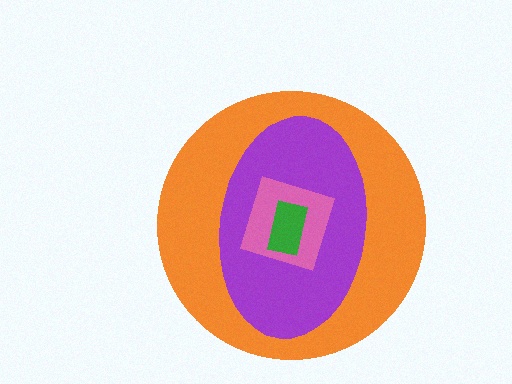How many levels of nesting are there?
4.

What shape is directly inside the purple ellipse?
The pink square.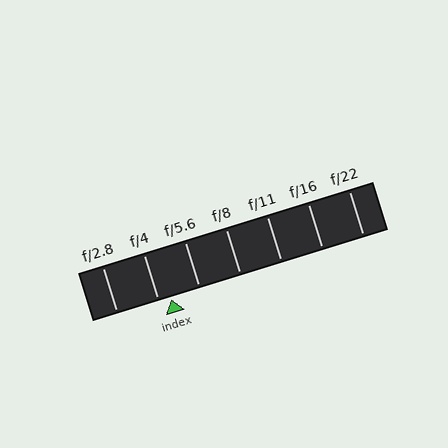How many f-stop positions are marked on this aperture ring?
There are 7 f-stop positions marked.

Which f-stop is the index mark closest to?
The index mark is closest to f/4.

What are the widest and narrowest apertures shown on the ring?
The widest aperture shown is f/2.8 and the narrowest is f/22.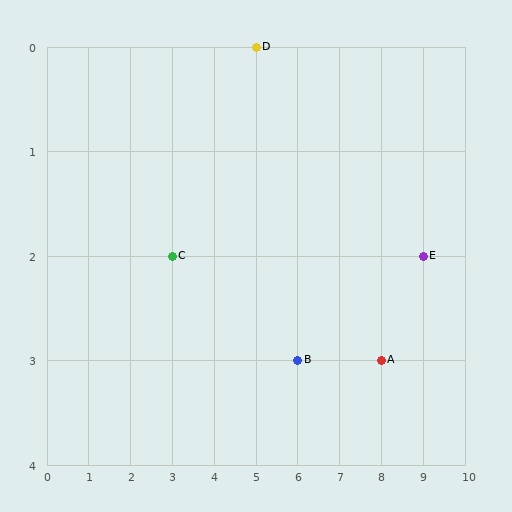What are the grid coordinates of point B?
Point B is at grid coordinates (6, 3).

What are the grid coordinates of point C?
Point C is at grid coordinates (3, 2).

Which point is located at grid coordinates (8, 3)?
Point A is at (8, 3).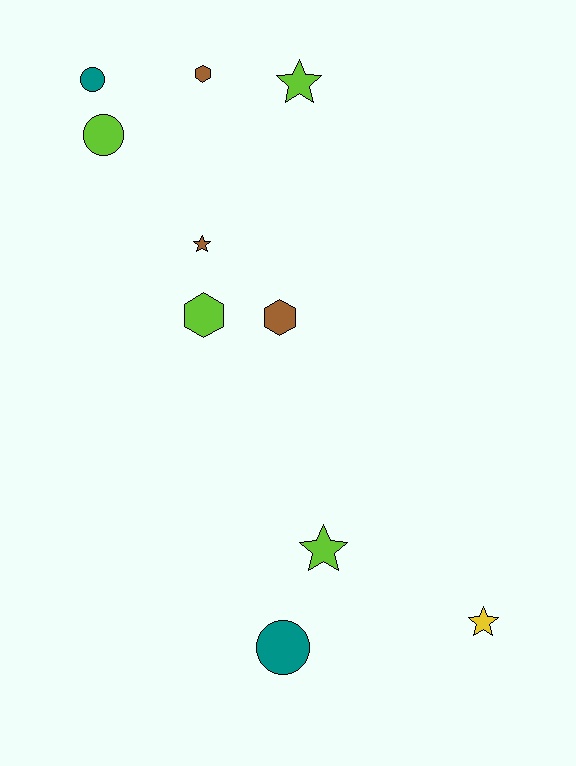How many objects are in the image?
There are 10 objects.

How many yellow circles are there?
There are no yellow circles.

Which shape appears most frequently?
Star, with 4 objects.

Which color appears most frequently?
Lime, with 4 objects.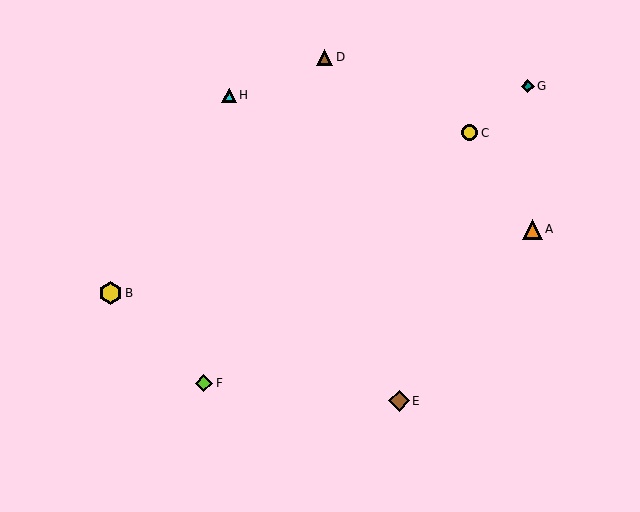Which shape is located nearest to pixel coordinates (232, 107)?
The cyan triangle (labeled H) at (229, 95) is nearest to that location.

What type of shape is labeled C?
Shape C is a yellow circle.